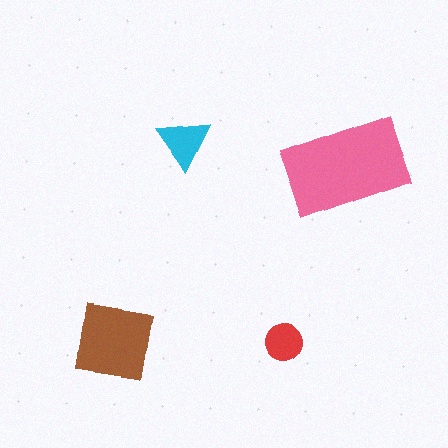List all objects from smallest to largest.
The red circle, the cyan triangle, the brown square, the pink rectangle.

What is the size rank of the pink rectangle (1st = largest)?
1st.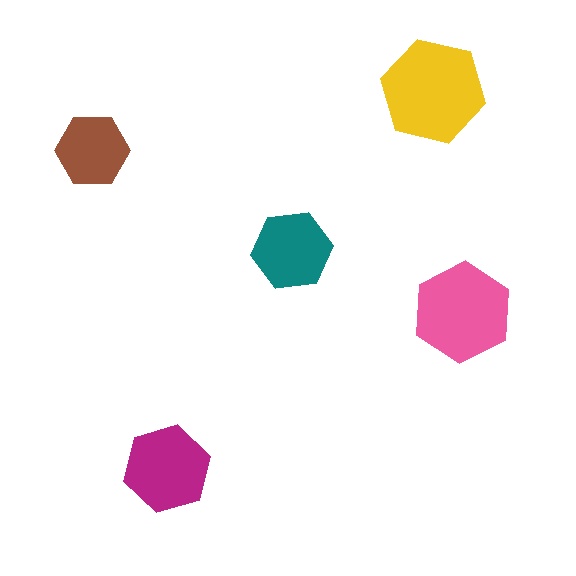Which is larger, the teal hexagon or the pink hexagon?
The pink one.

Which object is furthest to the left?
The brown hexagon is leftmost.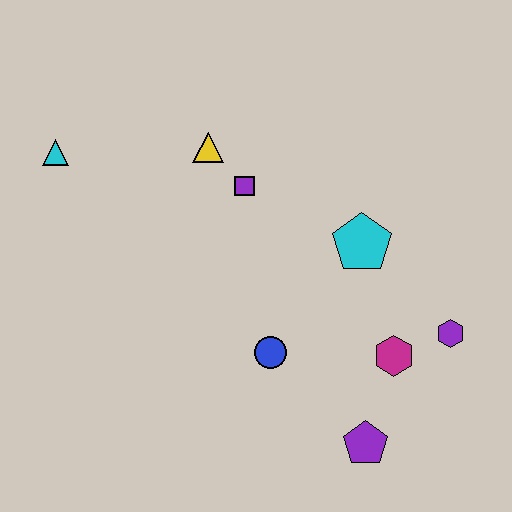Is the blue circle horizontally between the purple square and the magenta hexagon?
Yes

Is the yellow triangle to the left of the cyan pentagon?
Yes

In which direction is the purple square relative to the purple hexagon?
The purple square is to the left of the purple hexagon.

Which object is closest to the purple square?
The yellow triangle is closest to the purple square.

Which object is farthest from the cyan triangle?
The purple hexagon is farthest from the cyan triangle.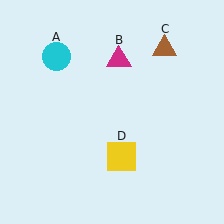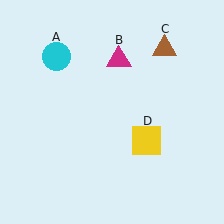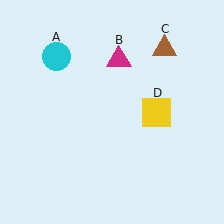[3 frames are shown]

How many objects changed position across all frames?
1 object changed position: yellow square (object D).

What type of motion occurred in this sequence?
The yellow square (object D) rotated counterclockwise around the center of the scene.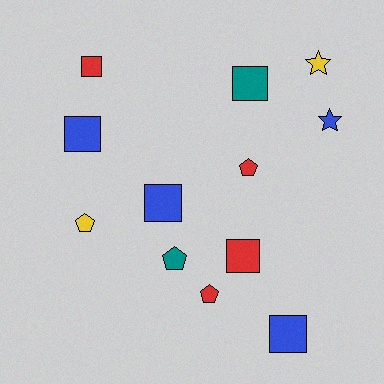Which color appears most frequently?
Red, with 4 objects.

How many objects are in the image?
There are 12 objects.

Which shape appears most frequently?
Square, with 6 objects.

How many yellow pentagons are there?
There is 1 yellow pentagon.